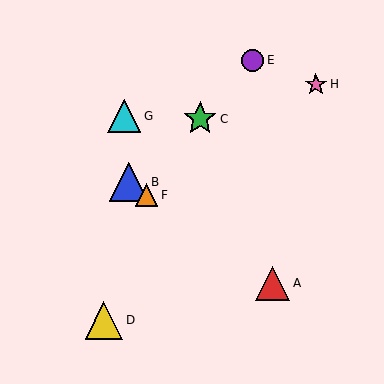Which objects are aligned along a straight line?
Objects A, B, F are aligned along a straight line.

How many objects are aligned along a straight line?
3 objects (A, B, F) are aligned along a straight line.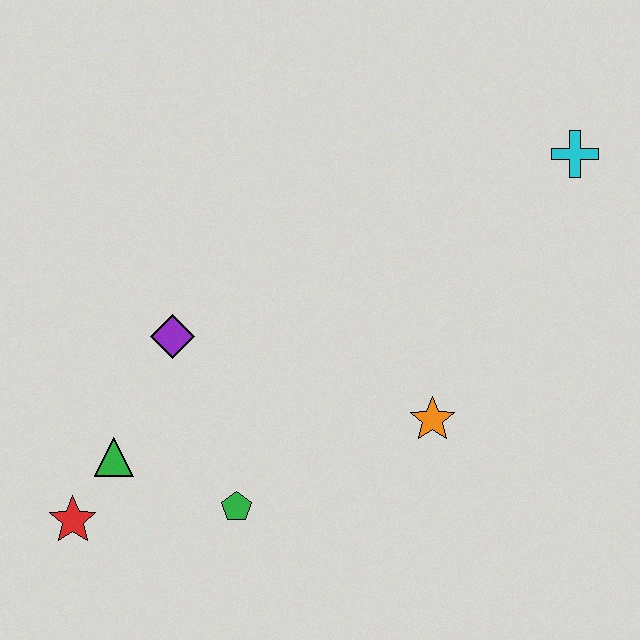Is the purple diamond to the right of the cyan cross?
No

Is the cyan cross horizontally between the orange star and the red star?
No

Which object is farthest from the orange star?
The red star is farthest from the orange star.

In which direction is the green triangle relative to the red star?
The green triangle is above the red star.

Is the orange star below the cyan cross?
Yes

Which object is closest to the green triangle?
The red star is closest to the green triangle.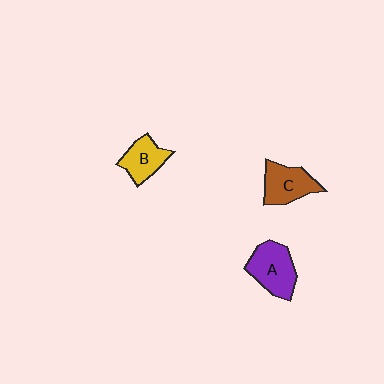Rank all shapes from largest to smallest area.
From largest to smallest: A (purple), C (brown), B (yellow).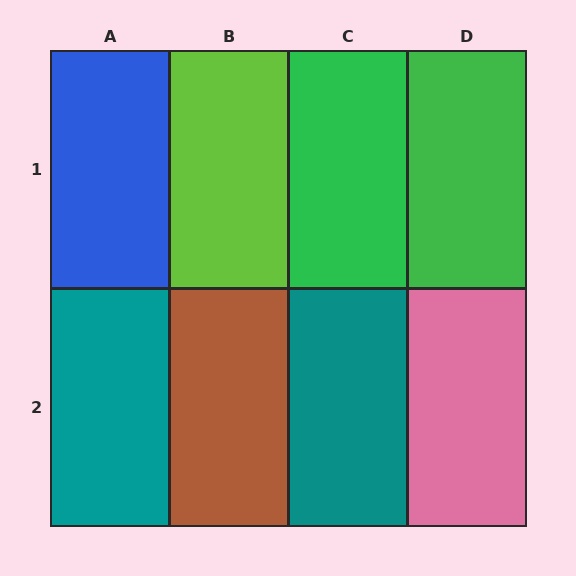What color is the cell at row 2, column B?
Brown.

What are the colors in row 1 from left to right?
Blue, lime, green, green.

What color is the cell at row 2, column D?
Pink.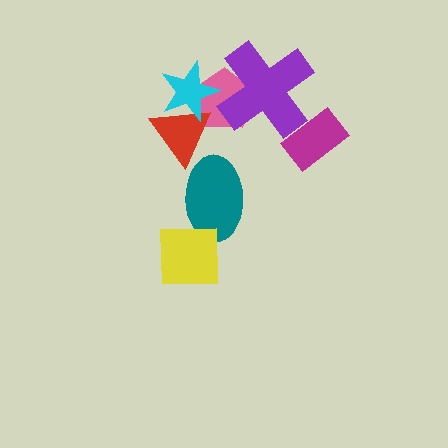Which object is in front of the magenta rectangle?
The purple cross is in front of the magenta rectangle.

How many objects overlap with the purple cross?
2 objects overlap with the purple cross.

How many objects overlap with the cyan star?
2 objects overlap with the cyan star.